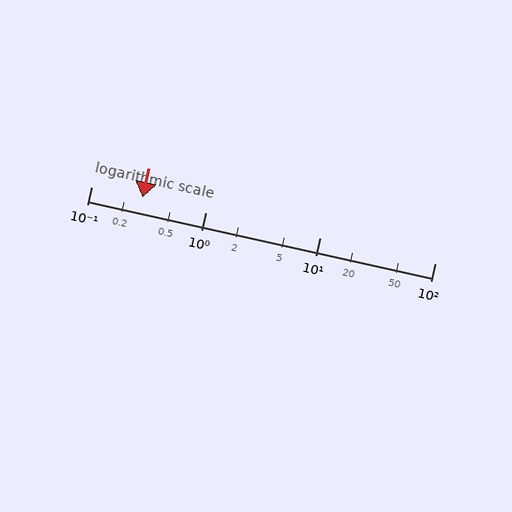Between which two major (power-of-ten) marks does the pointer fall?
The pointer is between 0.1 and 1.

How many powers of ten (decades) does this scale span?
The scale spans 3 decades, from 0.1 to 100.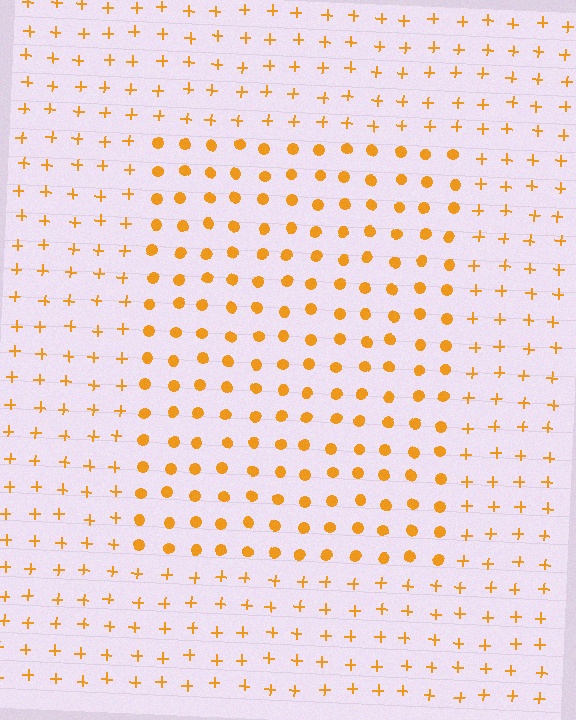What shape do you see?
I see a rectangle.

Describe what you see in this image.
The image is filled with small orange elements arranged in a uniform grid. A rectangle-shaped region contains circles, while the surrounding area contains plus signs. The boundary is defined purely by the change in element shape.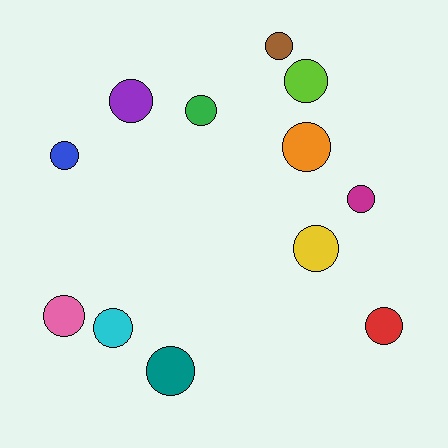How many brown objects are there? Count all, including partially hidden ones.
There is 1 brown object.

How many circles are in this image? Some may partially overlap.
There are 12 circles.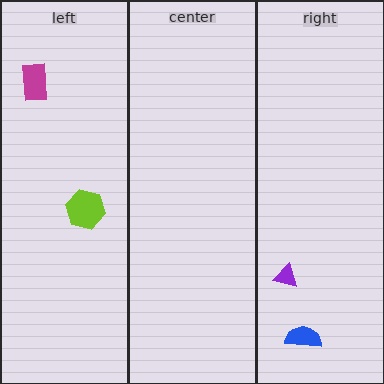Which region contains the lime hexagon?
The left region.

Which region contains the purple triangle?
The right region.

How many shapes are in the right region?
2.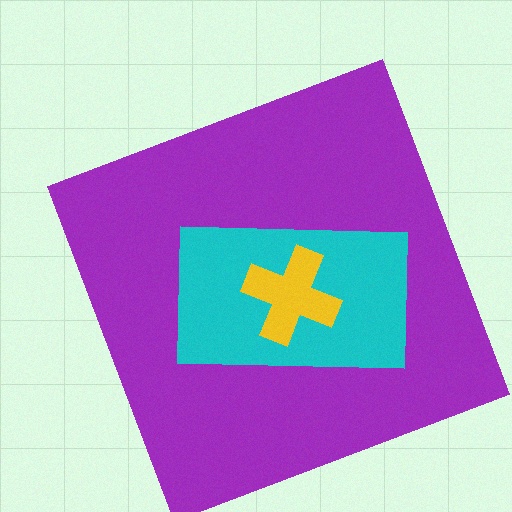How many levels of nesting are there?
3.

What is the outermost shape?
The purple square.